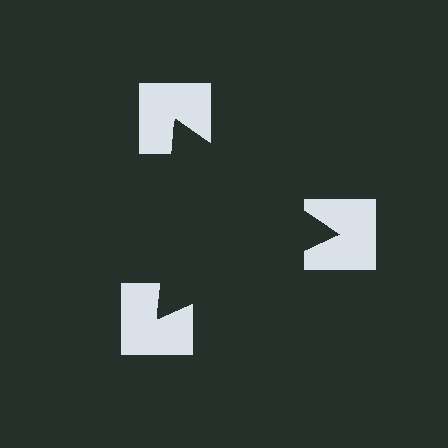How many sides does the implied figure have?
3 sides.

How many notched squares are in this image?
There are 3 — one at each vertex of the illusory triangle.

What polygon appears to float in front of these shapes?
An illusory triangle — its edges are inferred from the aligned wedge cuts in the notched squares, not physically drawn.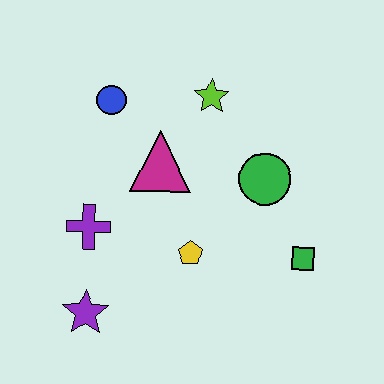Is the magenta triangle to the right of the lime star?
No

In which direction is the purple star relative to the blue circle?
The purple star is below the blue circle.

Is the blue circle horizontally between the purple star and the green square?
Yes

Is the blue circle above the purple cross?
Yes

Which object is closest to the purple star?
The purple cross is closest to the purple star.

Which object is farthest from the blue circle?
The green square is farthest from the blue circle.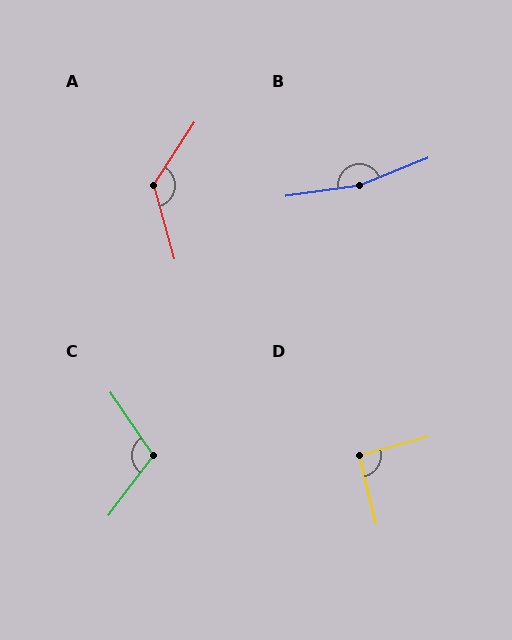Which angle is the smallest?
D, at approximately 92 degrees.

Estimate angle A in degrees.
Approximately 131 degrees.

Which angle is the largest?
B, at approximately 166 degrees.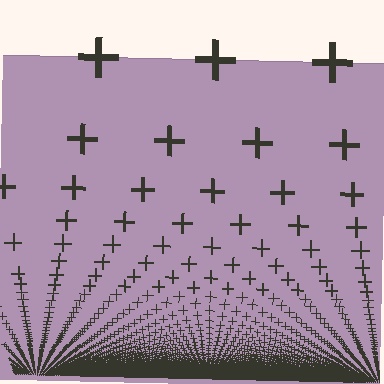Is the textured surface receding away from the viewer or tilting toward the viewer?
The surface appears to tilt toward the viewer. Texture elements get larger and sparser toward the top.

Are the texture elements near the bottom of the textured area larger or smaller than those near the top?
Smaller. The gradient is inverted — elements near the bottom are smaller and denser.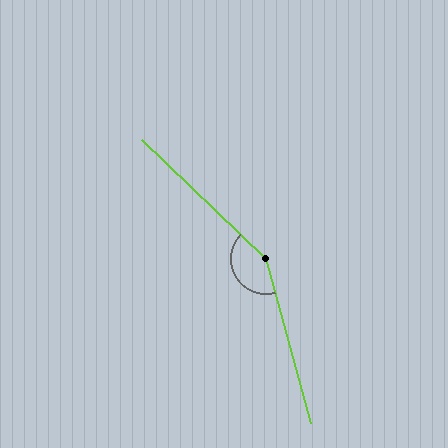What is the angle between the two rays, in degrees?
Approximately 149 degrees.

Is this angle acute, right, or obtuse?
It is obtuse.